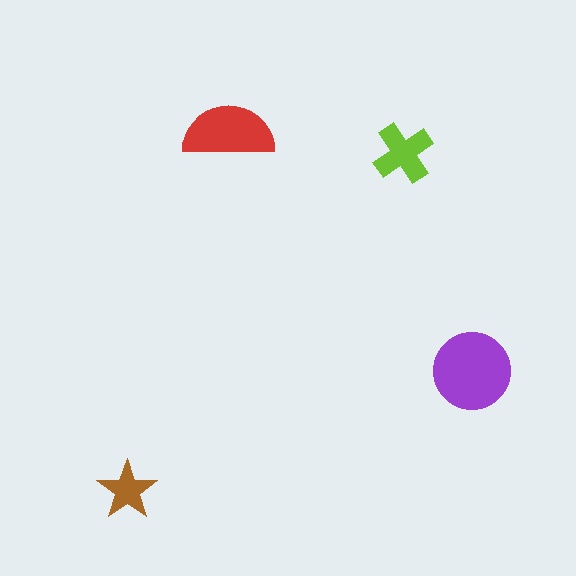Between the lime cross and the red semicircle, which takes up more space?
The red semicircle.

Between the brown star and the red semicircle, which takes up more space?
The red semicircle.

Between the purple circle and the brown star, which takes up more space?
The purple circle.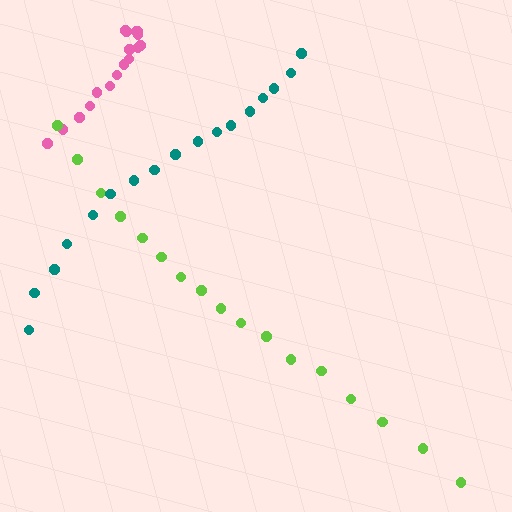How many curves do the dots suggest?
There are 3 distinct paths.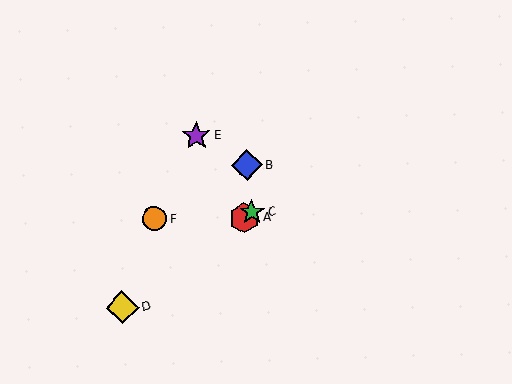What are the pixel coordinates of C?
Object C is at (252, 212).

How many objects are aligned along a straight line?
3 objects (A, C, D) are aligned along a straight line.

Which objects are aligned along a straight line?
Objects A, C, D are aligned along a straight line.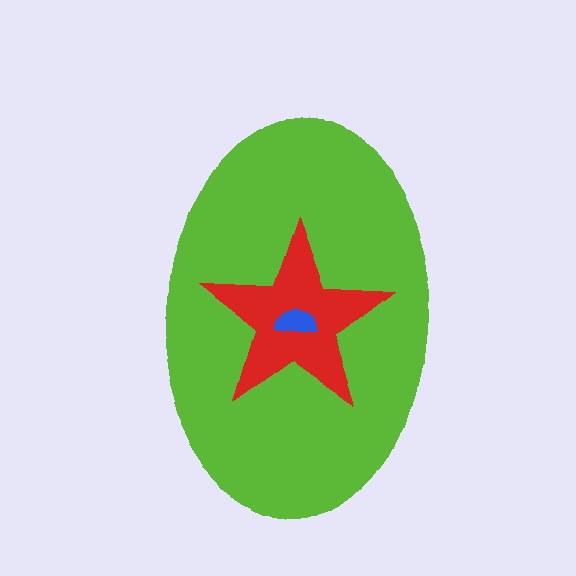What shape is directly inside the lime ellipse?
The red star.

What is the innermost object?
The blue semicircle.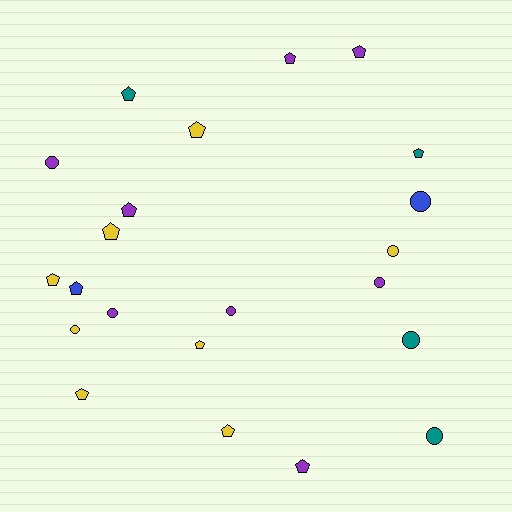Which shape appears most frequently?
Pentagon, with 13 objects.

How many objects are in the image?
There are 22 objects.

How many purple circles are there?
There are 4 purple circles.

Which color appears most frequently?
Purple, with 8 objects.